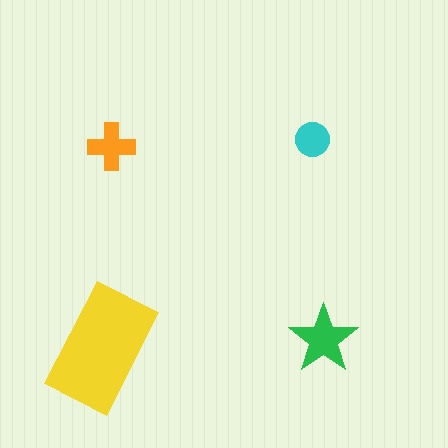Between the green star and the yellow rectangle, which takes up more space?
The yellow rectangle.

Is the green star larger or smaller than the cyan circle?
Larger.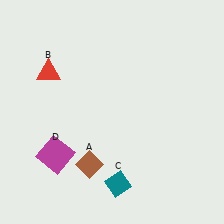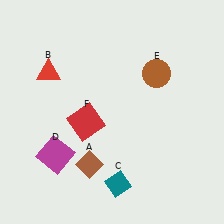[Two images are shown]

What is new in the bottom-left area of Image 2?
A red square (F) was added in the bottom-left area of Image 2.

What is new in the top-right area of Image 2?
A brown circle (E) was added in the top-right area of Image 2.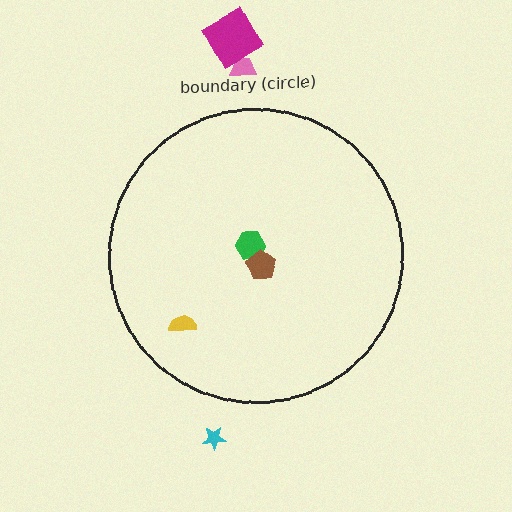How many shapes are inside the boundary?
3 inside, 3 outside.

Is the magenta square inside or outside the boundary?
Outside.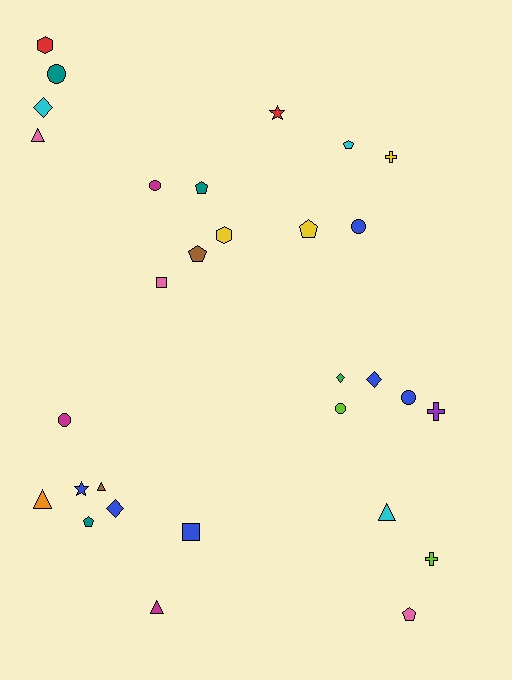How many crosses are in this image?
There are 3 crosses.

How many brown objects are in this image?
There are 2 brown objects.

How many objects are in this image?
There are 30 objects.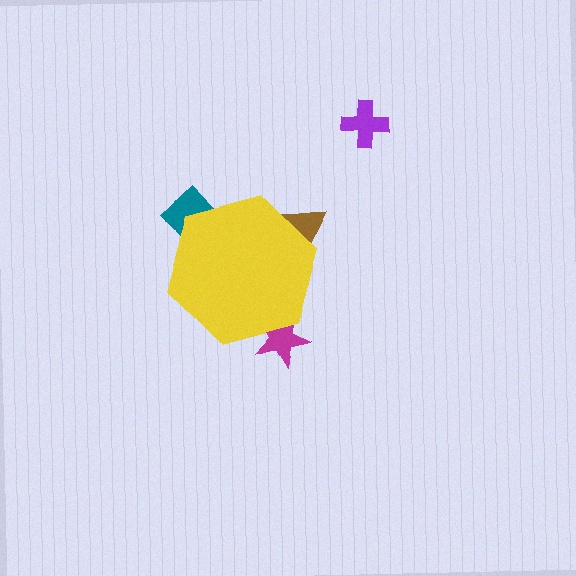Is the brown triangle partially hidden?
Yes, the brown triangle is partially hidden behind the yellow hexagon.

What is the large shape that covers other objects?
A yellow hexagon.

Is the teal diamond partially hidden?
Yes, the teal diamond is partially hidden behind the yellow hexagon.